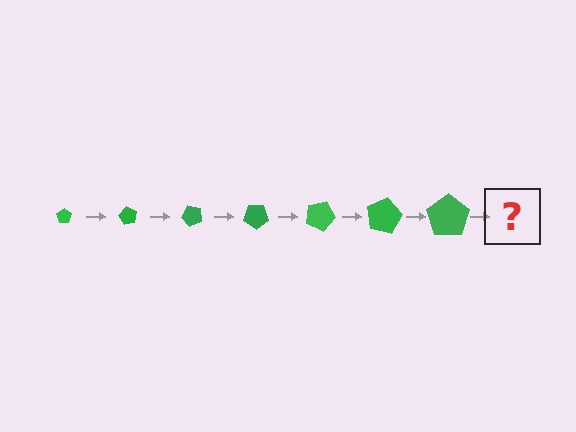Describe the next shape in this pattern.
It should be a pentagon, larger than the previous one and rotated 420 degrees from the start.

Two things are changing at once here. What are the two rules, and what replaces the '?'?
The two rules are that the pentagon grows larger each step and it rotates 60 degrees each step. The '?' should be a pentagon, larger than the previous one and rotated 420 degrees from the start.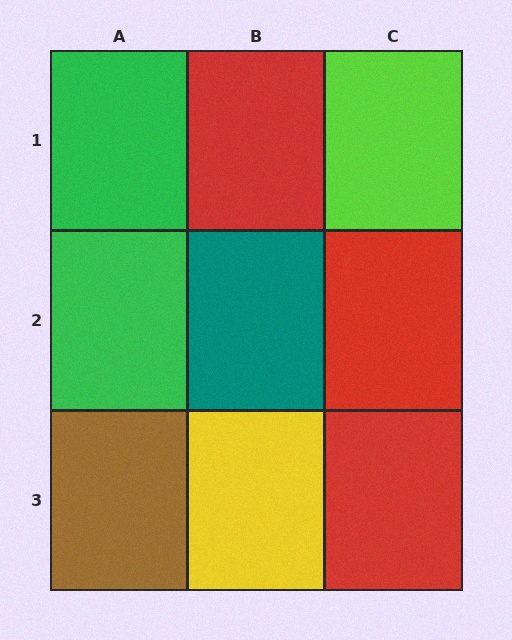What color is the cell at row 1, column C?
Lime.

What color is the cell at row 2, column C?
Red.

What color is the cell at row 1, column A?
Green.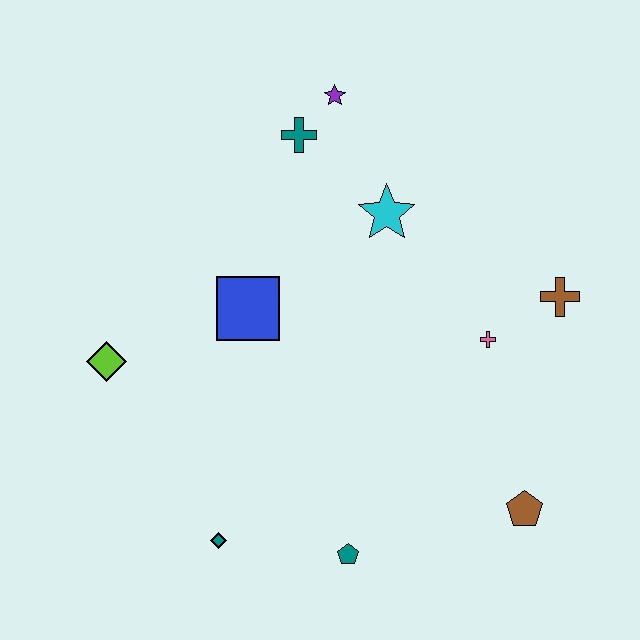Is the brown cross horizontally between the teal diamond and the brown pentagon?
No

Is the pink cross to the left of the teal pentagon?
No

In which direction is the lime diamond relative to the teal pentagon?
The lime diamond is to the left of the teal pentagon.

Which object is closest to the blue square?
The lime diamond is closest to the blue square.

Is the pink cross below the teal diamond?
No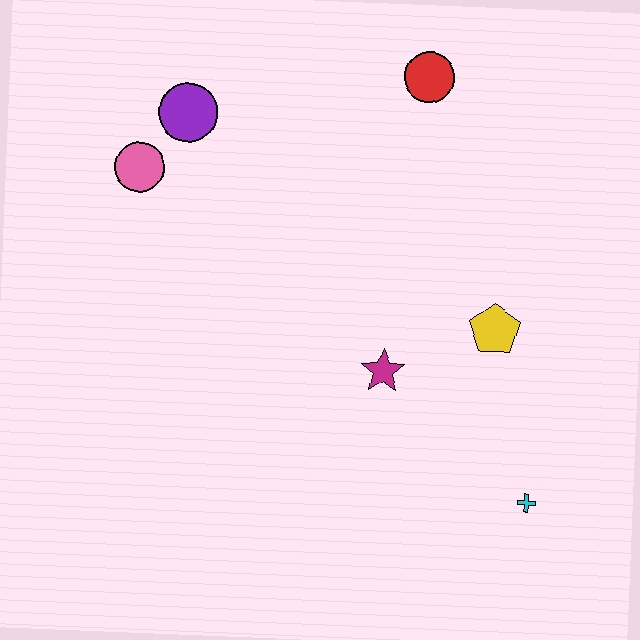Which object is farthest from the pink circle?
The cyan cross is farthest from the pink circle.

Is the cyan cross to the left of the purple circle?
No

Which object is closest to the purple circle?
The pink circle is closest to the purple circle.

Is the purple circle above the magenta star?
Yes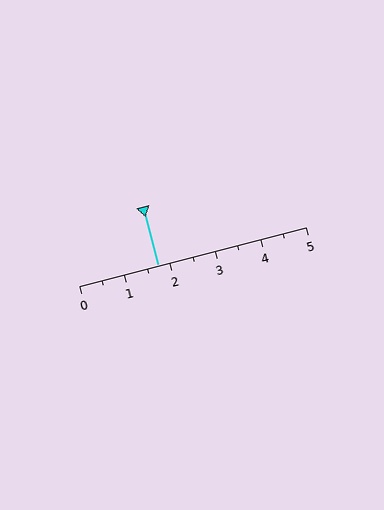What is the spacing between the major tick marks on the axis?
The major ticks are spaced 1 apart.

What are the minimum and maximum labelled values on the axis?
The axis runs from 0 to 5.